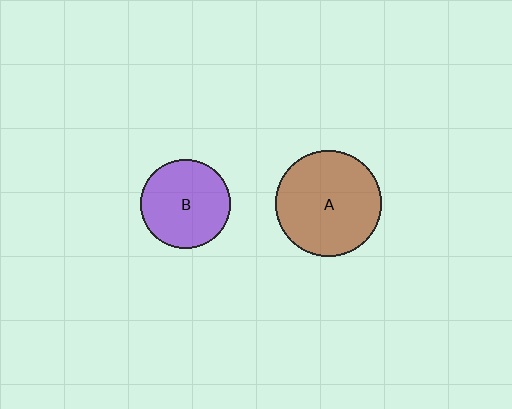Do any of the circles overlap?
No, none of the circles overlap.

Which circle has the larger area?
Circle A (brown).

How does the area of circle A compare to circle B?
Approximately 1.4 times.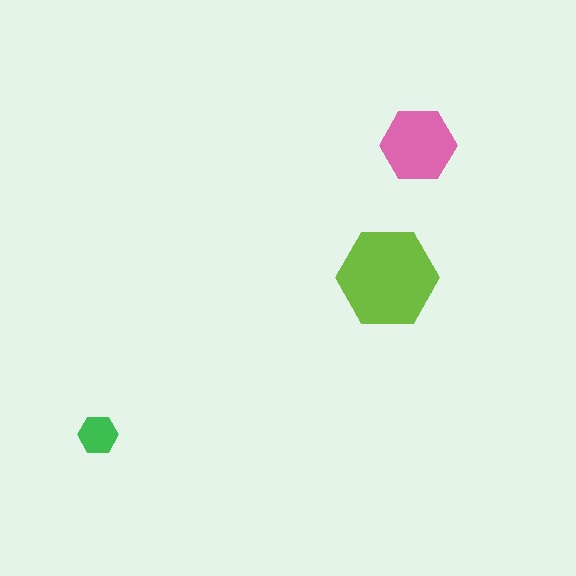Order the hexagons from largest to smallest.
the lime one, the pink one, the green one.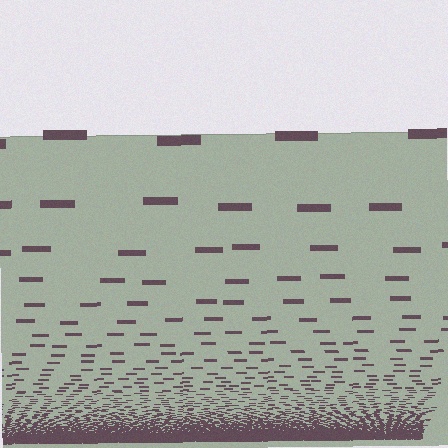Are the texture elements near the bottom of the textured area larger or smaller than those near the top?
Smaller. The gradient is inverted — elements near the bottom are smaller and denser.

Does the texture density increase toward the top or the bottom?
Density increases toward the bottom.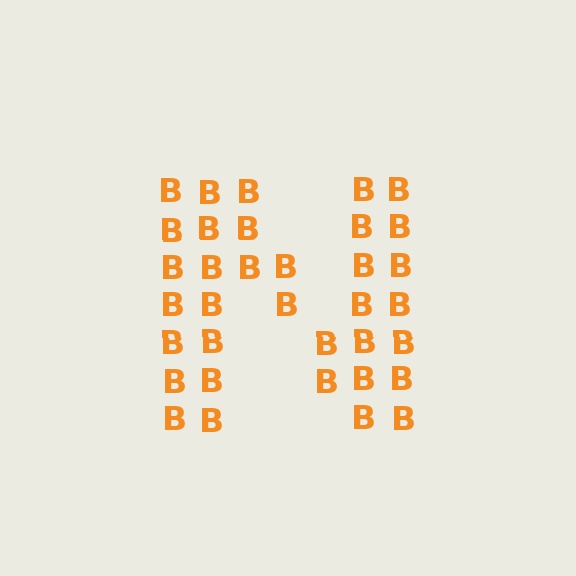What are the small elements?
The small elements are letter B's.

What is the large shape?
The large shape is the letter N.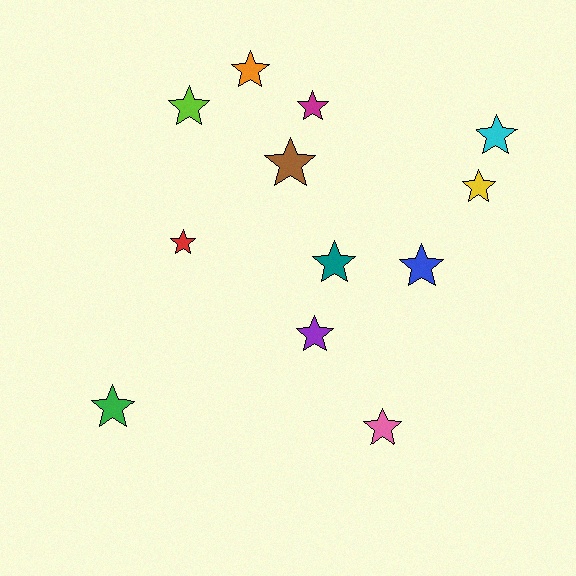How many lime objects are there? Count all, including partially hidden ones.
There is 1 lime object.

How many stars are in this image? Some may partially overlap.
There are 12 stars.